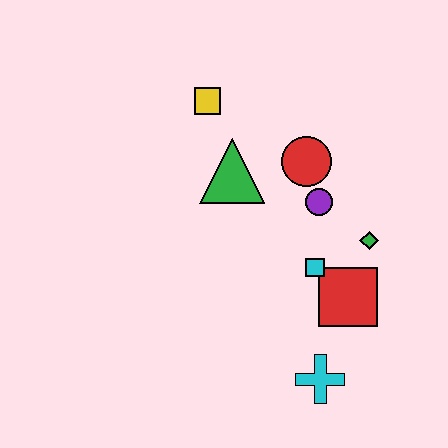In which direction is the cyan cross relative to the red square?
The cyan cross is below the red square.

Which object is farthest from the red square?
The yellow square is farthest from the red square.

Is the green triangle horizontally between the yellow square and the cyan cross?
Yes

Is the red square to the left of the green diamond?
Yes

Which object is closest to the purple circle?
The red circle is closest to the purple circle.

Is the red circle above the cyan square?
Yes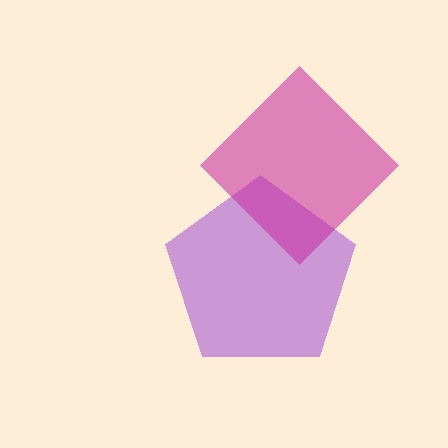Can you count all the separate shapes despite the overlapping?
Yes, there are 2 separate shapes.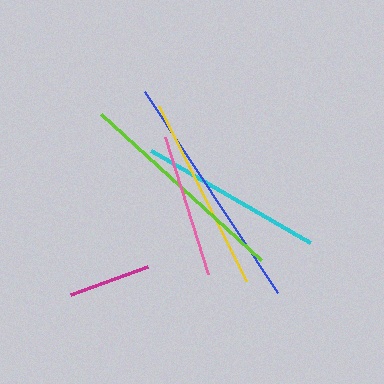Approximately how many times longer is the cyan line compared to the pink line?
The cyan line is approximately 1.3 times the length of the pink line.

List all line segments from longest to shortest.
From longest to shortest: blue, lime, yellow, cyan, pink, magenta.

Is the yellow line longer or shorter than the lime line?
The lime line is longer than the yellow line.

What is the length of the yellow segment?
The yellow segment is approximately 195 pixels long.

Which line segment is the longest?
The blue line is the longest at approximately 242 pixels.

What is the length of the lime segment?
The lime segment is approximately 216 pixels long.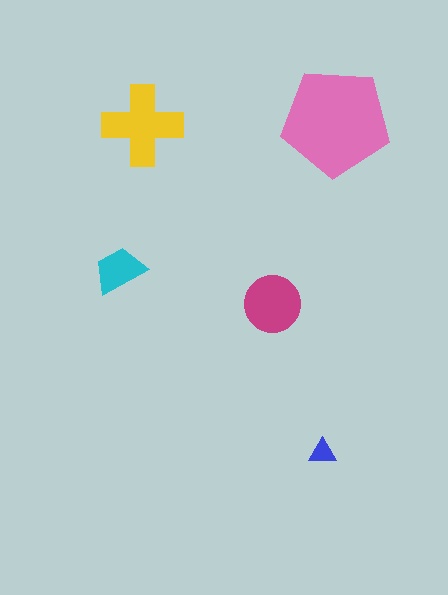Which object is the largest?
The pink pentagon.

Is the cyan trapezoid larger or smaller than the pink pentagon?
Smaller.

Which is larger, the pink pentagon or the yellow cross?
The pink pentagon.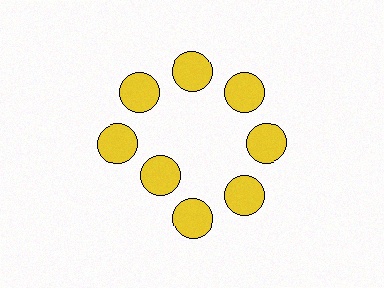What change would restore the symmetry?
The symmetry would be restored by moving it outward, back onto the ring so that all 8 circles sit at equal angles and equal distance from the center.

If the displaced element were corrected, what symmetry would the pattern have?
It would have 8-fold rotational symmetry — the pattern would map onto itself every 45 degrees.